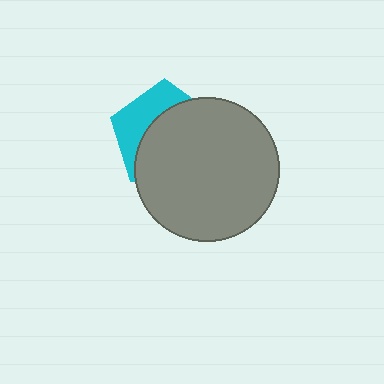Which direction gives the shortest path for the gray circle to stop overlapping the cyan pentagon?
Moving toward the lower-right gives the shortest separation.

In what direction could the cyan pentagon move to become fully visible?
The cyan pentagon could move toward the upper-left. That would shift it out from behind the gray circle entirely.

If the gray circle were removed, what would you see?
You would see the complete cyan pentagon.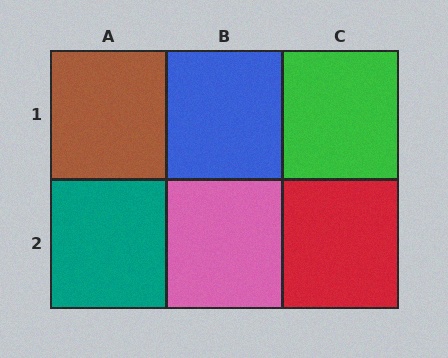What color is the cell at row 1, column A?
Brown.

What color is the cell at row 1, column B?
Blue.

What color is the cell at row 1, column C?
Green.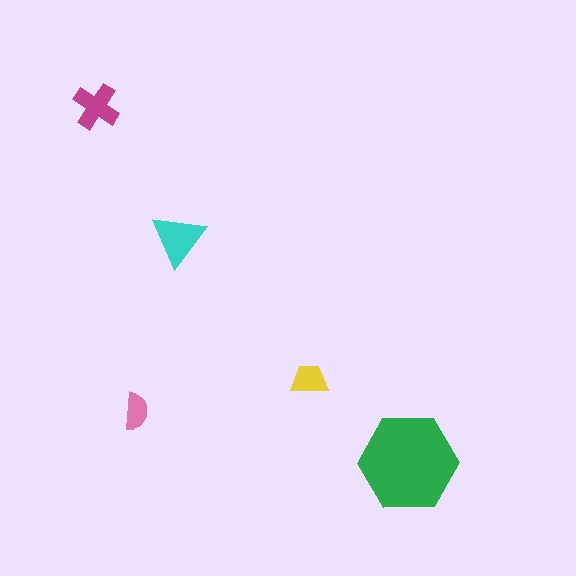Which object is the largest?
The green hexagon.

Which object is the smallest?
The pink semicircle.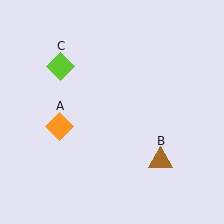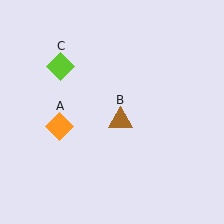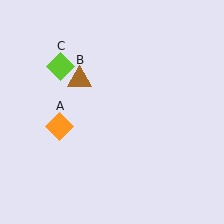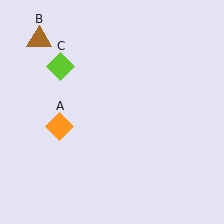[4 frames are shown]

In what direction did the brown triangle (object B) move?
The brown triangle (object B) moved up and to the left.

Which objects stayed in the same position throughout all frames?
Orange diamond (object A) and lime diamond (object C) remained stationary.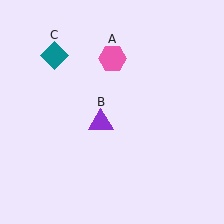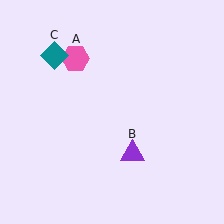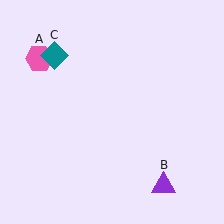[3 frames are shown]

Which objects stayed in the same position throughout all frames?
Teal diamond (object C) remained stationary.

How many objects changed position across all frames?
2 objects changed position: pink hexagon (object A), purple triangle (object B).